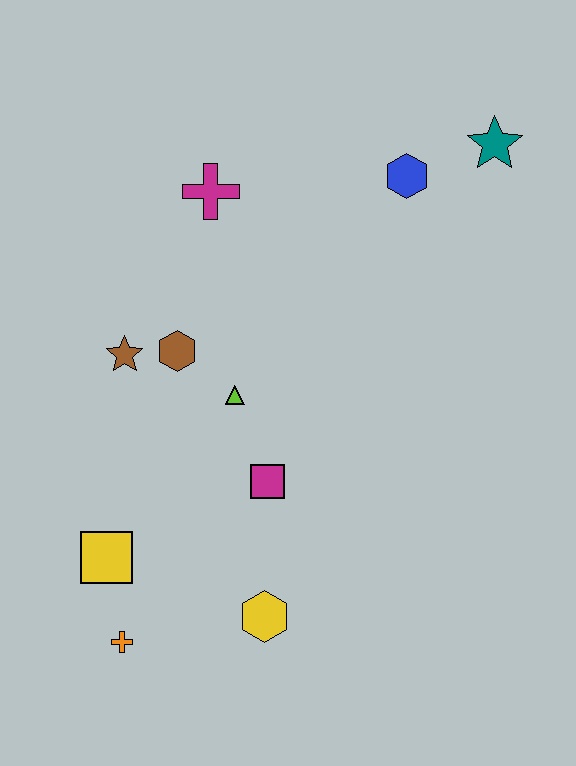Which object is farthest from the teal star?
The orange cross is farthest from the teal star.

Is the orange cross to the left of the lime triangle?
Yes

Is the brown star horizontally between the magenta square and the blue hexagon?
No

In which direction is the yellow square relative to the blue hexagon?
The yellow square is below the blue hexagon.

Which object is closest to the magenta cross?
The brown hexagon is closest to the magenta cross.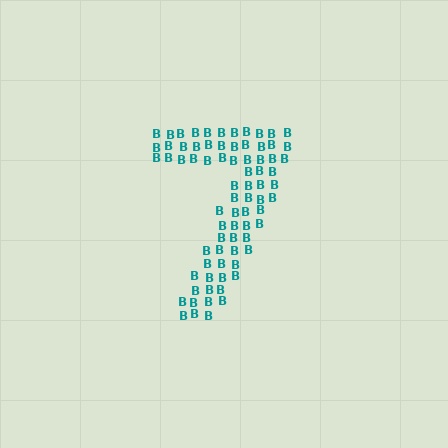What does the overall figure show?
The overall figure shows the digit 7.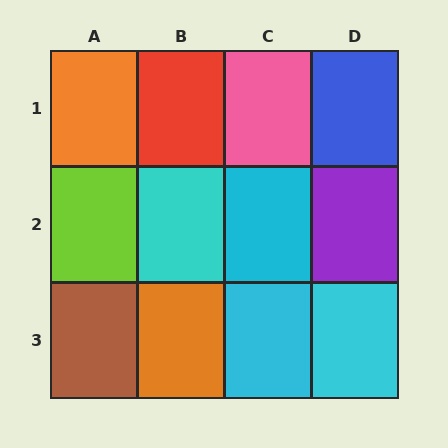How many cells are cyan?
4 cells are cyan.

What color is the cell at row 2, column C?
Cyan.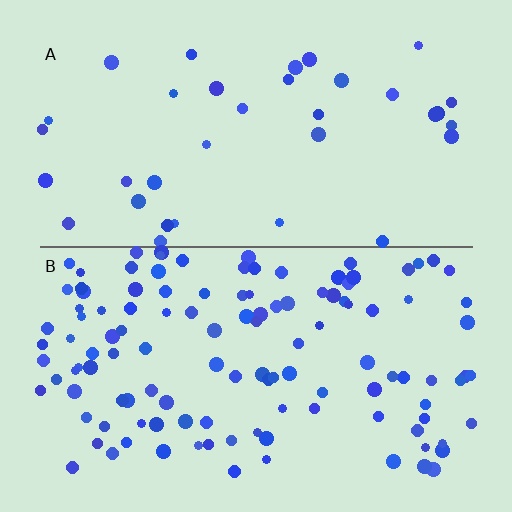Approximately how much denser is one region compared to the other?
Approximately 3.4× — region B over region A.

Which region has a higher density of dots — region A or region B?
B (the bottom).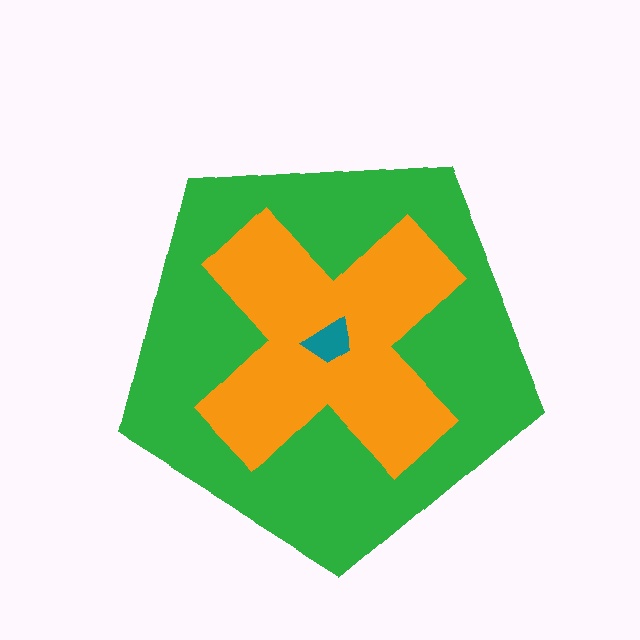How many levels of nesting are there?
3.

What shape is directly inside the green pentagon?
The orange cross.